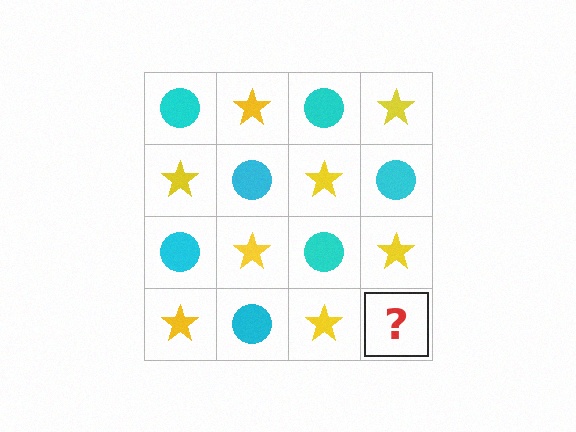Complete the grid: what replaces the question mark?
The question mark should be replaced with a cyan circle.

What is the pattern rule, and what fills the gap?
The rule is that it alternates cyan circle and yellow star in a checkerboard pattern. The gap should be filled with a cyan circle.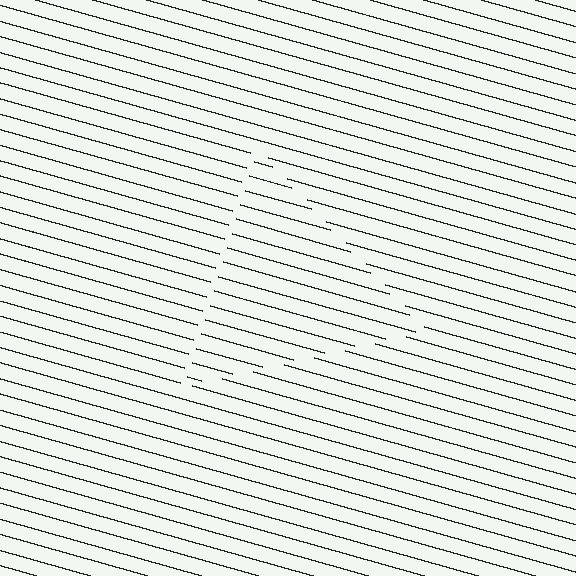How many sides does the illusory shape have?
3 sides — the line-ends trace a triangle.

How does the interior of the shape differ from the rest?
The interior of the shape contains the same grating, shifted by half a period — the contour is defined by the phase discontinuity where line-ends from the inner and outer gratings abut.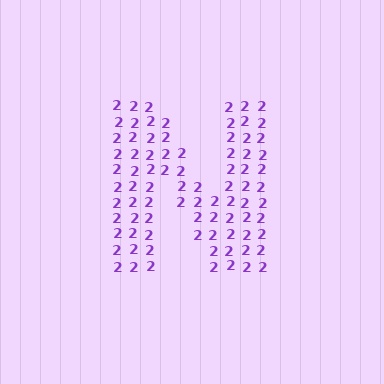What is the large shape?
The large shape is the letter N.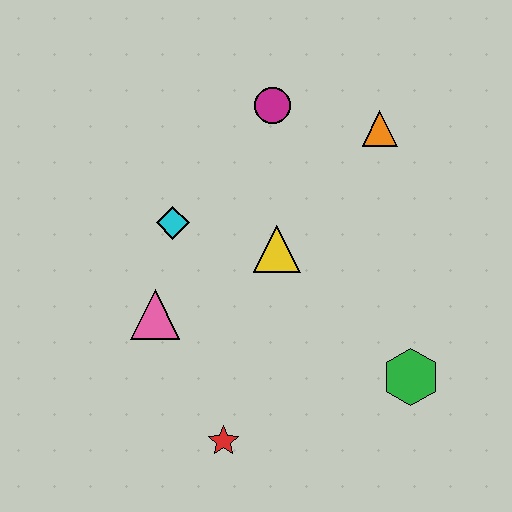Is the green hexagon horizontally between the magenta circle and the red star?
No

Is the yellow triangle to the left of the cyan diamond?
No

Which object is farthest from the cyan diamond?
The green hexagon is farthest from the cyan diamond.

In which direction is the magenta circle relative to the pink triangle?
The magenta circle is above the pink triangle.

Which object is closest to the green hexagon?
The yellow triangle is closest to the green hexagon.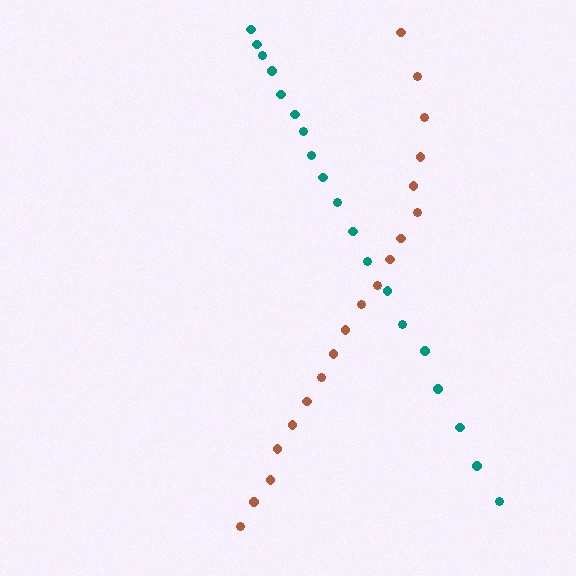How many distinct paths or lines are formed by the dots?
There are 2 distinct paths.